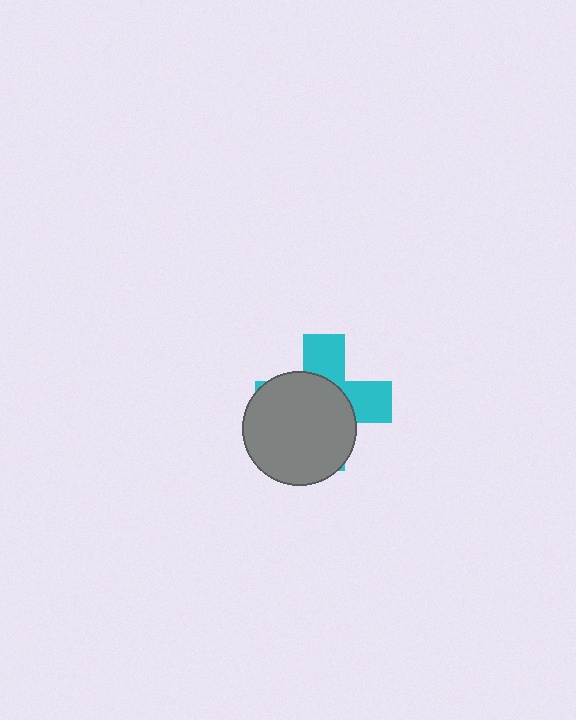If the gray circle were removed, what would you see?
You would see the complete cyan cross.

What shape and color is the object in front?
The object in front is a gray circle.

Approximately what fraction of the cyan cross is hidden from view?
Roughly 62% of the cyan cross is hidden behind the gray circle.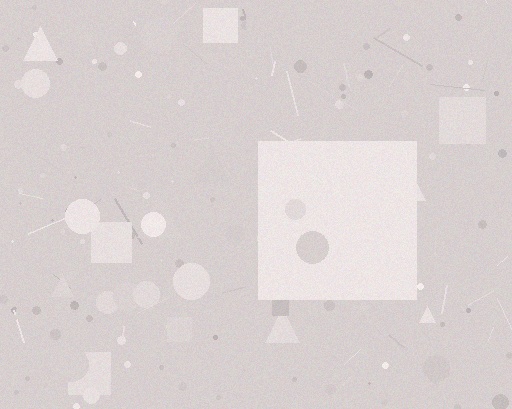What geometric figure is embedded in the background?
A square is embedded in the background.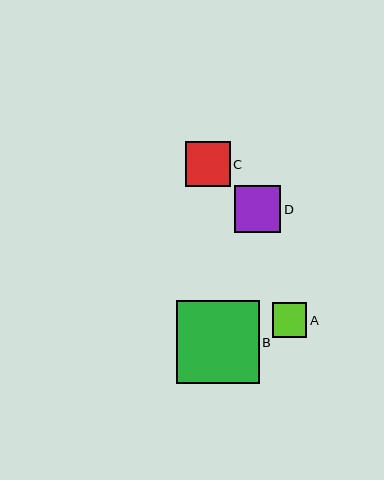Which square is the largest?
Square B is the largest with a size of approximately 83 pixels.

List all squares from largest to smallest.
From largest to smallest: B, D, C, A.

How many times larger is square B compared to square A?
Square B is approximately 2.4 times the size of square A.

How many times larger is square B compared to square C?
Square B is approximately 1.9 times the size of square C.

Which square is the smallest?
Square A is the smallest with a size of approximately 35 pixels.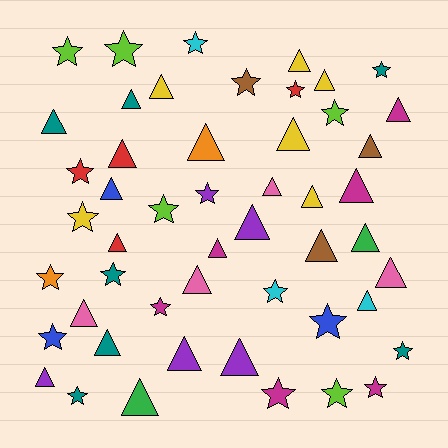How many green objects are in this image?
There are 2 green objects.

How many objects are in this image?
There are 50 objects.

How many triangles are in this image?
There are 28 triangles.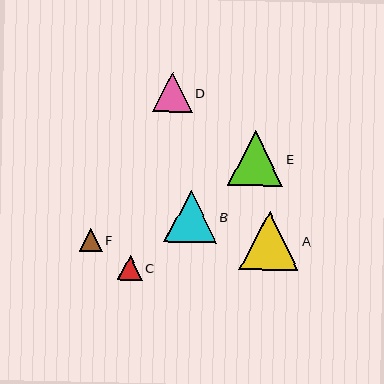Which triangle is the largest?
Triangle A is the largest with a size of approximately 59 pixels.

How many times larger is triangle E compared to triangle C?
Triangle E is approximately 2.2 times the size of triangle C.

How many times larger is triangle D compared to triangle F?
Triangle D is approximately 1.8 times the size of triangle F.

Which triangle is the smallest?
Triangle F is the smallest with a size of approximately 23 pixels.